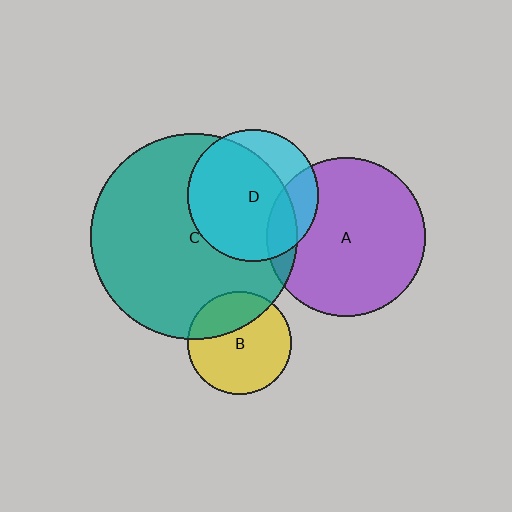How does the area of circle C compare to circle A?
Approximately 1.7 times.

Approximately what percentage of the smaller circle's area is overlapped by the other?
Approximately 10%.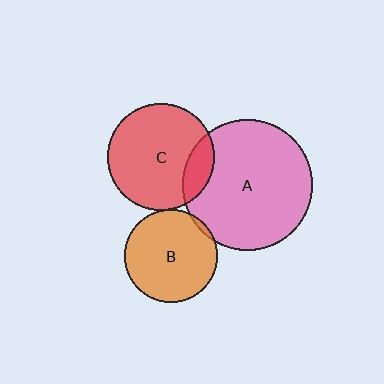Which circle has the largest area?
Circle A (pink).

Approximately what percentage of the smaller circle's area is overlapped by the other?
Approximately 5%.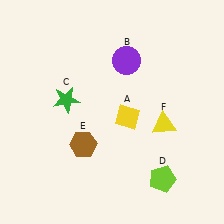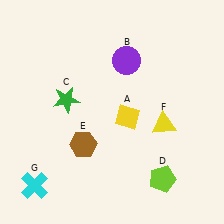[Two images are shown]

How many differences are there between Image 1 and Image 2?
There is 1 difference between the two images.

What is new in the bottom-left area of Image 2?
A cyan cross (G) was added in the bottom-left area of Image 2.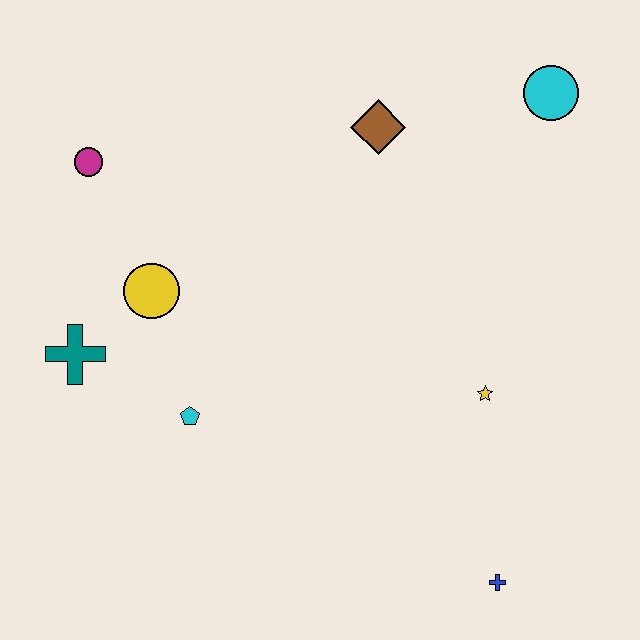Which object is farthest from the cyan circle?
The teal cross is farthest from the cyan circle.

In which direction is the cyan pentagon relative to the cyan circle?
The cyan pentagon is to the left of the cyan circle.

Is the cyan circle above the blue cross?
Yes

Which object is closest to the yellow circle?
The teal cross is closest to the yellow circle.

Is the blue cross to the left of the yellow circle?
No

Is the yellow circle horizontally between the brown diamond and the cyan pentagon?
No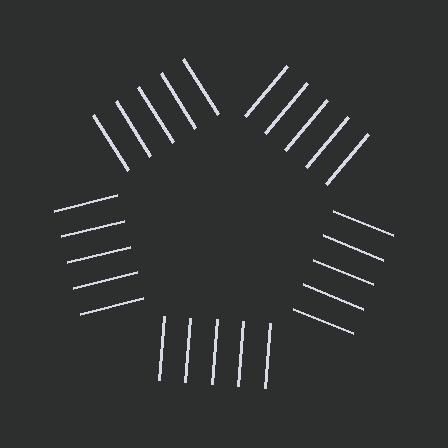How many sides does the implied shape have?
5 sides — the line-ends trace a pentagon.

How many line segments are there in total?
25 — 5 along each of the 5 edges.